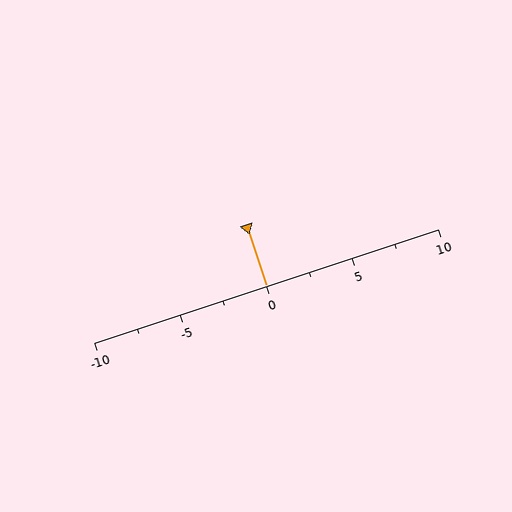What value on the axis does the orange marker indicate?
The marker indicates approximately 0.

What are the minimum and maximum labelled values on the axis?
The axis runs from -10 to 10.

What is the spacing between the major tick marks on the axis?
The major ticks are spaced 5 apart.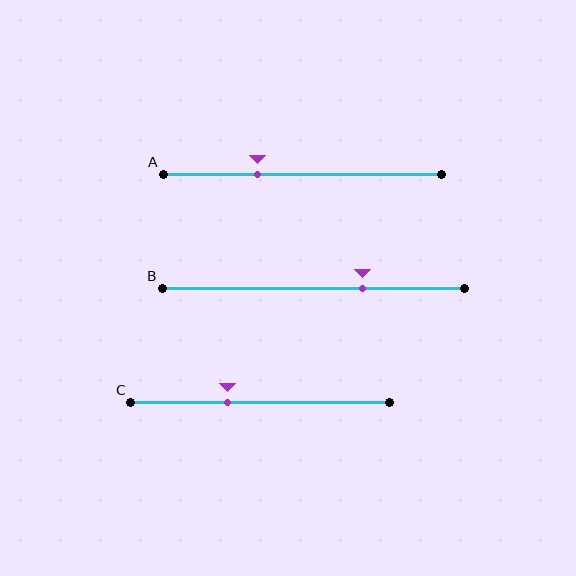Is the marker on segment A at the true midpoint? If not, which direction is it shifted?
No, the marker on segment A is shifted to the left by about 16% of the segment length.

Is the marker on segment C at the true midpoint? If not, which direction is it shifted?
No, the marker on segment C is shifted to the left by about 13% of the segment length.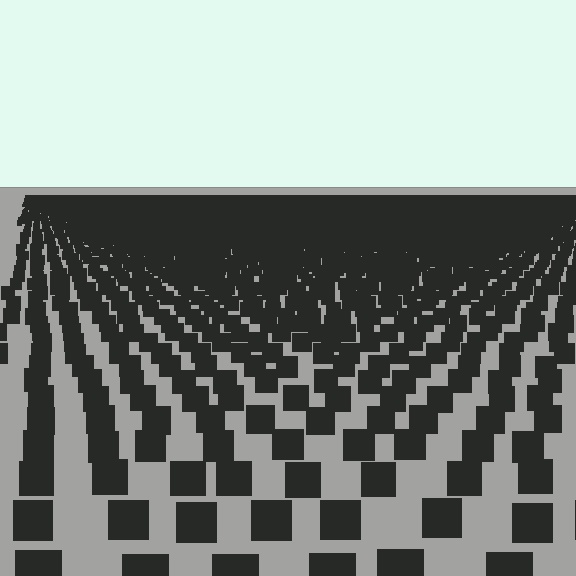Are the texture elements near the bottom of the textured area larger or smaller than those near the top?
Larger. Near the bottom, elements are closer to the viewer and appear at a bigger on-screen size.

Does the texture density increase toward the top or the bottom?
Density increases toward the top.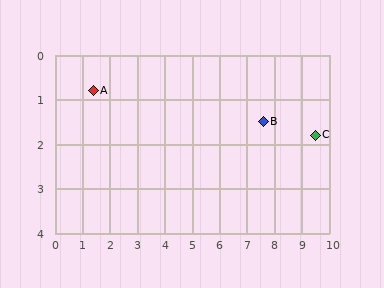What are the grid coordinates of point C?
Point C is at approximately (9.5, 1.8).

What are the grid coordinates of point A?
Point A is at approximately (1.4, 0.8).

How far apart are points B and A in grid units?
Points B and A are about 6.2 grid units apart.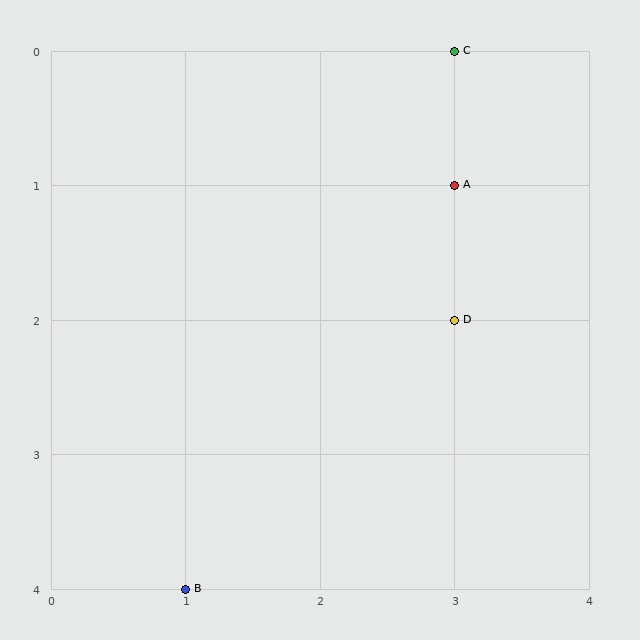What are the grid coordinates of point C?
Point C is at grid coordinates (3, 0).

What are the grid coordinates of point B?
Point B is at grid coordinates (1, 4).